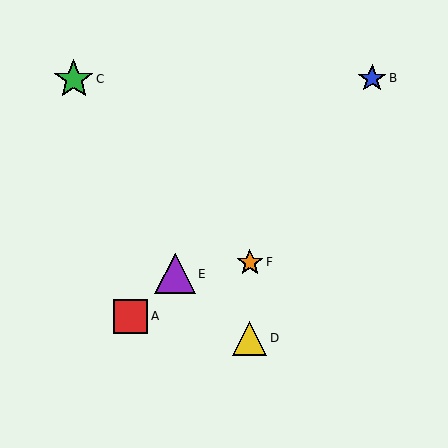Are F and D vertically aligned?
Yes, both are at x≈250.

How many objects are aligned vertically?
2 objects (D, F) are aligned vertically.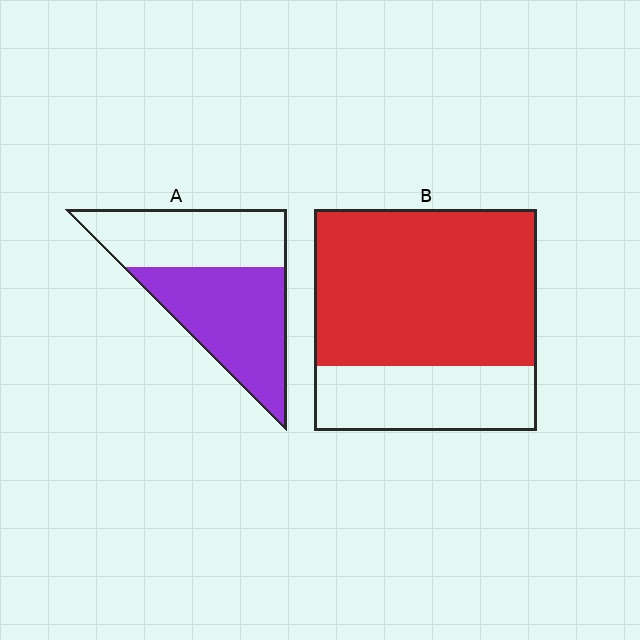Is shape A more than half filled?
Yes.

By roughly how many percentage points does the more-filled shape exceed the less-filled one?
By roughly 15 percentage points (B over A).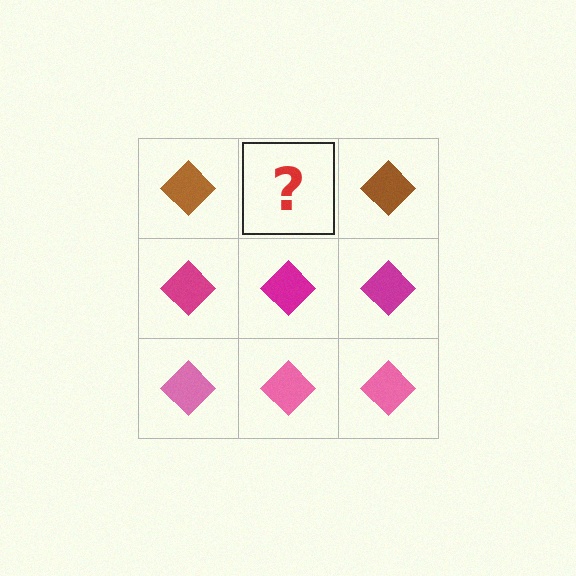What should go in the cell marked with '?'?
The missing cell should contain a brown diamond.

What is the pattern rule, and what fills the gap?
The rule is that each row has a consistent color. The gap should be filled with a brown diamond.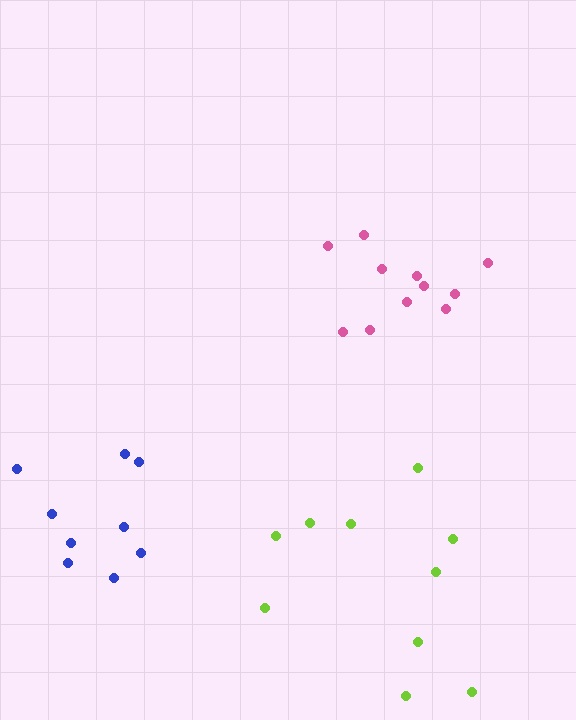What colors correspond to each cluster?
The clusters are colored: pink, blue, lime.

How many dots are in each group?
Group 1: 11 dots, Group 2: 9 dots, Group 3: 10 dots (30 total).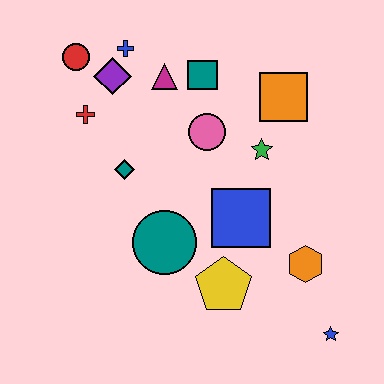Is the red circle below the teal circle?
No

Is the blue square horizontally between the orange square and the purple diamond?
Yes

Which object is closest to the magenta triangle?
The teal square is closest to the magenta triangle.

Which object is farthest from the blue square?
The red circle is farthest from the blue square.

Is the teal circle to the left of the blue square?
Yes